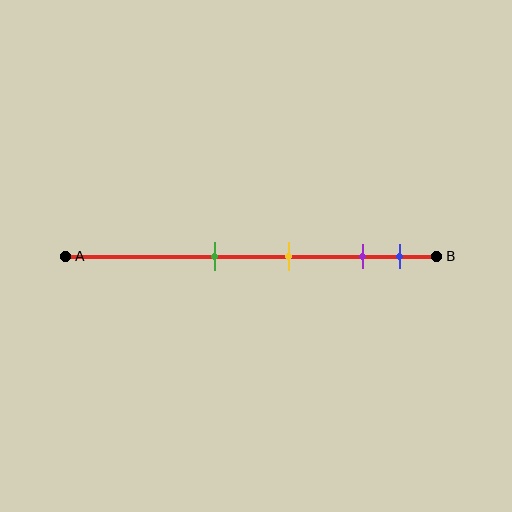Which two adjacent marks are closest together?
The purple and blue marks are the closest adjacent pair.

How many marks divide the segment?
There are 4 marks dividing the segment.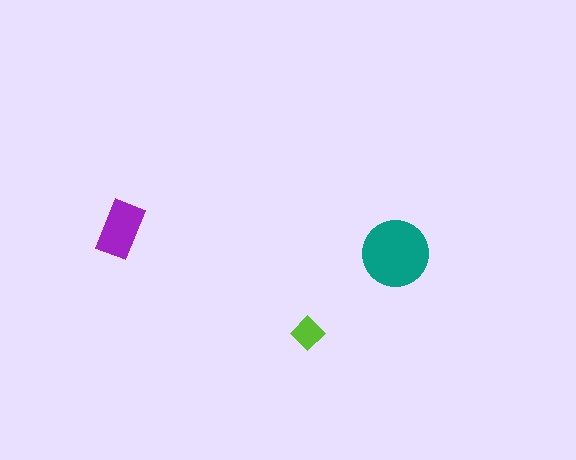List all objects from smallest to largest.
The lime diamond, the purple rectangle, the teal circle.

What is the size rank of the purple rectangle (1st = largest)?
2nd.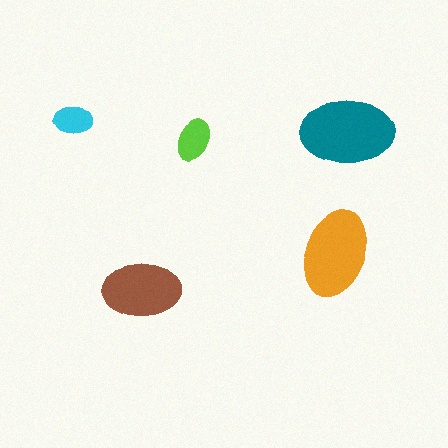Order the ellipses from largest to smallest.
the teal one, the orange one, the brown one, the lime one, the cyan one.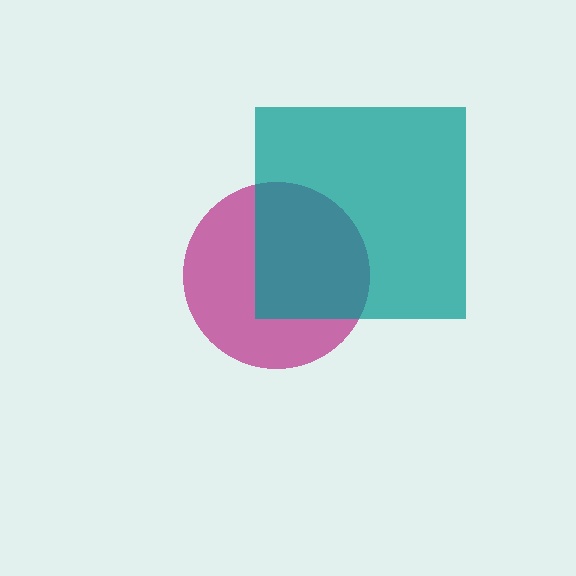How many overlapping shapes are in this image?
There are 2 overlapping shapes in the image.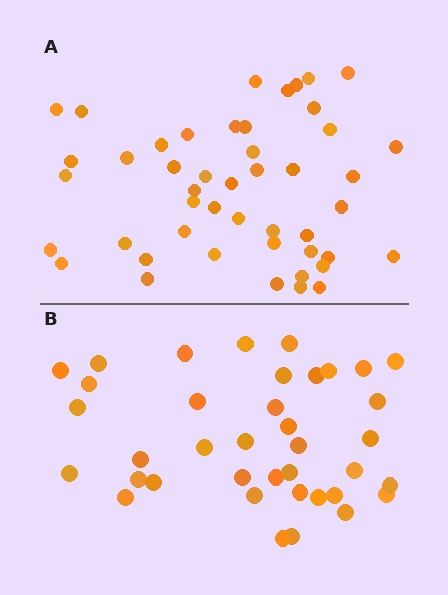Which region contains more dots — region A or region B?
Region A (the top region) has more dots.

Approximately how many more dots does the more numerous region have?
Region A has roughly 8 or so more dots than region B.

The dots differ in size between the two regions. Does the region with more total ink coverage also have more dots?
No. Region B has more total ink coverage because its dots are larger, but region A actually contains more individual dots. Total area can be misleading — the number of items is what matters here.